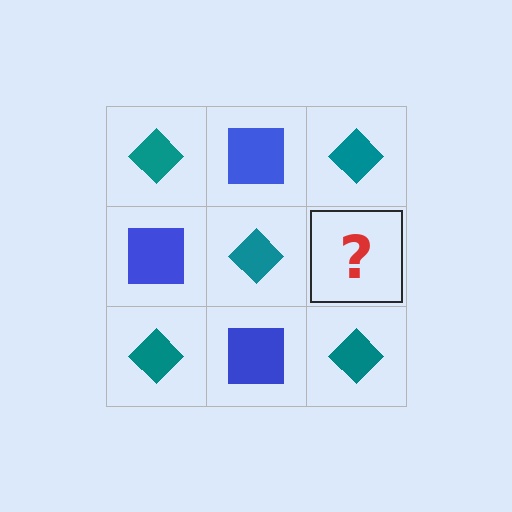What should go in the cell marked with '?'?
The missing cell should contain a blue square.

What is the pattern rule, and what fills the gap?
The rule is that it alternates teal diamond and blue square in a checkerboard pattern. The gap should be filled with a blue square.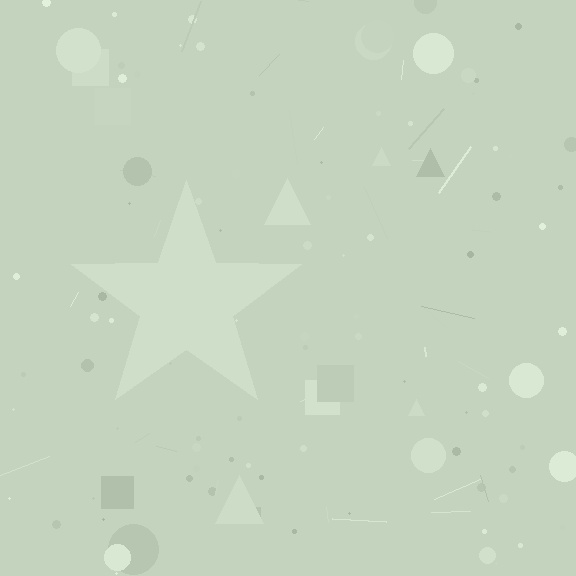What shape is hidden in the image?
A star is hidden in the image.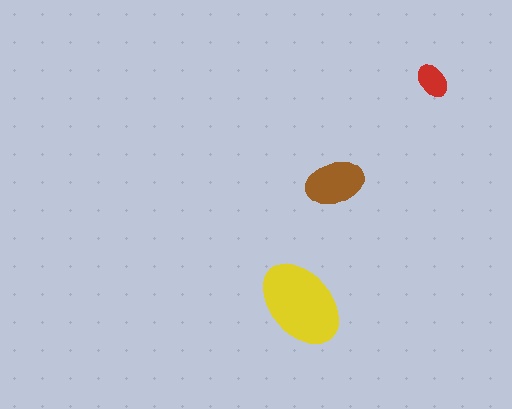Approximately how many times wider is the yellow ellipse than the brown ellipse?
About 1.5 times wider.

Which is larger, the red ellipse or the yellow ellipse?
The yellow one.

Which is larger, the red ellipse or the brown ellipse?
The brown one.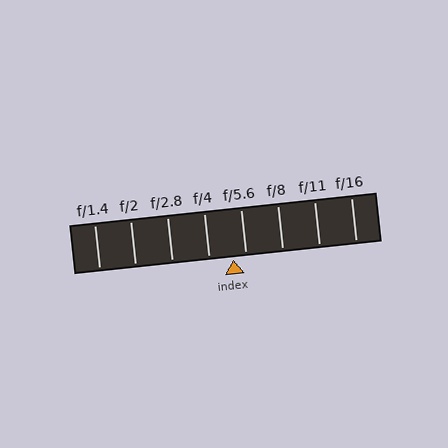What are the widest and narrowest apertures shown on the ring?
The widest aperture shown is f/1.4 and the narrowest is f/16.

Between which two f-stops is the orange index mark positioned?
The index mark is between f/4 and f/5.6.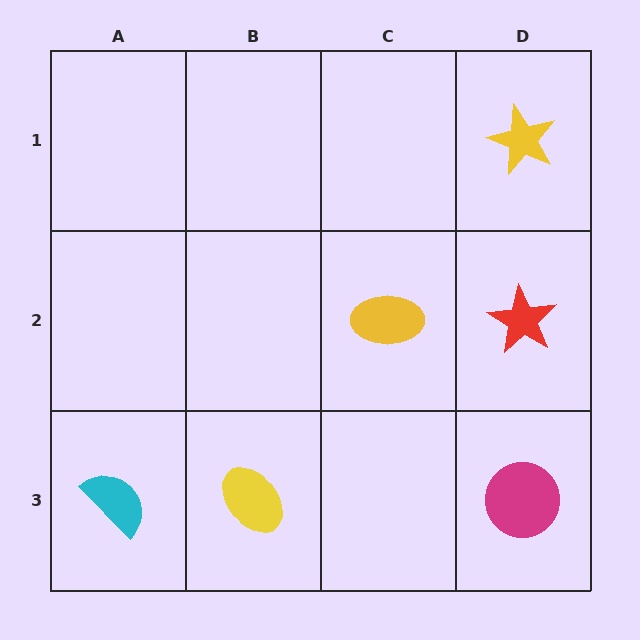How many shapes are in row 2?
2 shapes.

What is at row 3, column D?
A magenta circle.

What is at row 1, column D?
A yellow star.